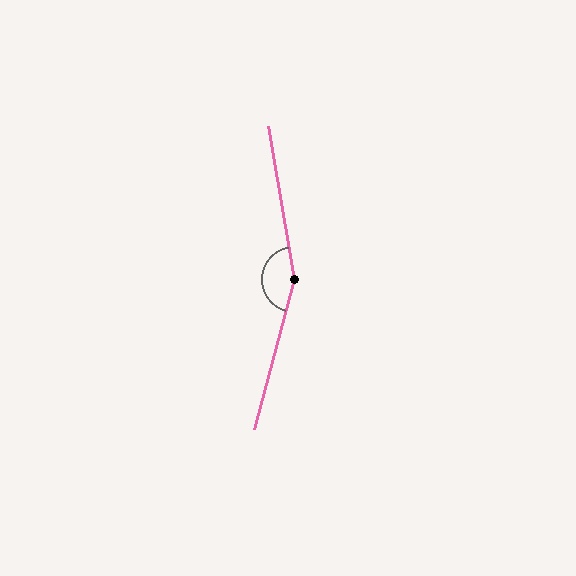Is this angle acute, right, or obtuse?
It is obtuse.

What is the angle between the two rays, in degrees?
Approximately 155 degrees.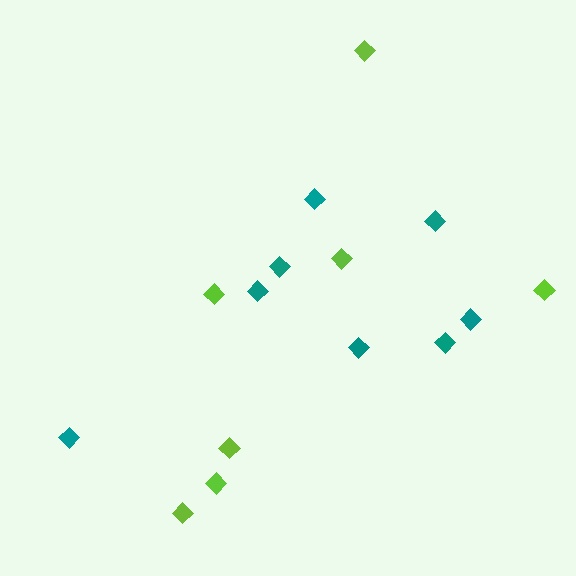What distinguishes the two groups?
There are 2 groups: one group of teal diamonds (8) and one group of lime diamonds (7).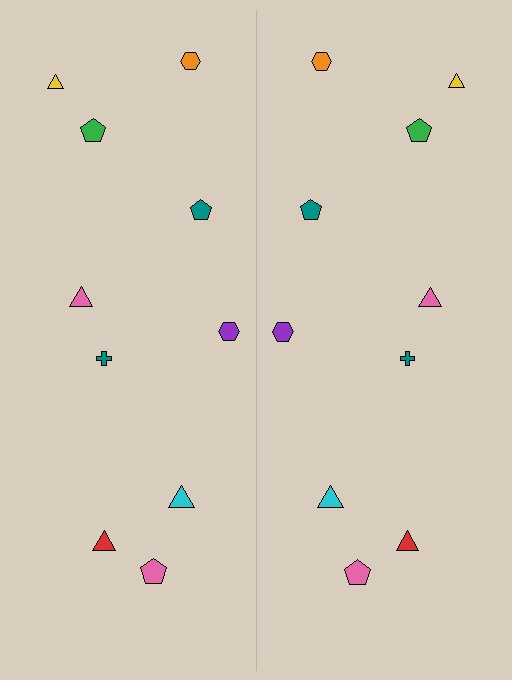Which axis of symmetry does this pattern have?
The pattern has a vertical axis of symmetry running through the center of the image.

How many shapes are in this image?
There are 20 shapes in this image.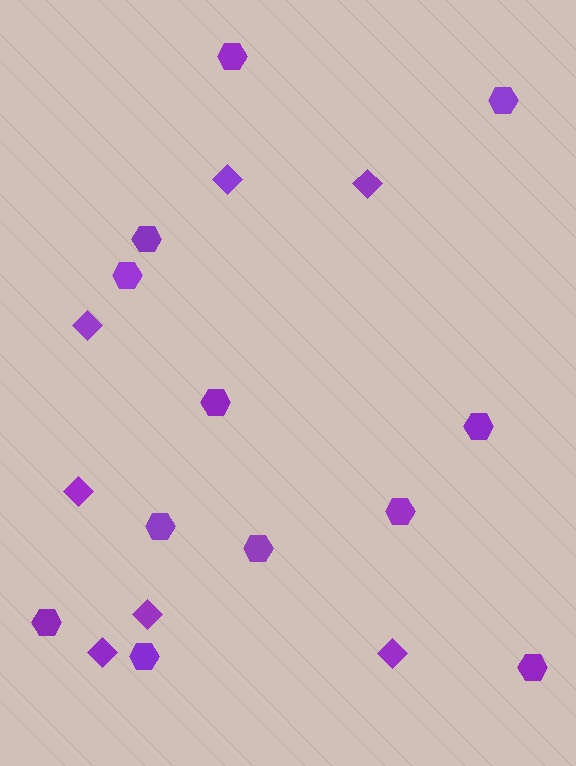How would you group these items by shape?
There are 2 groups: one group of diamonds (7) and one group of hexagons (12).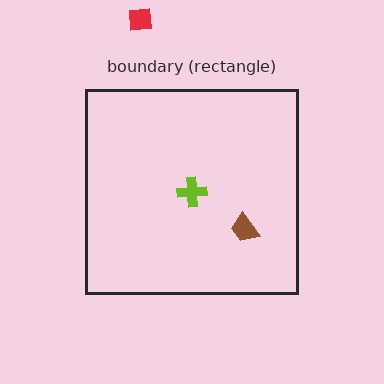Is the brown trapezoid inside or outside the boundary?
Inside.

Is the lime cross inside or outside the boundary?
Inside.